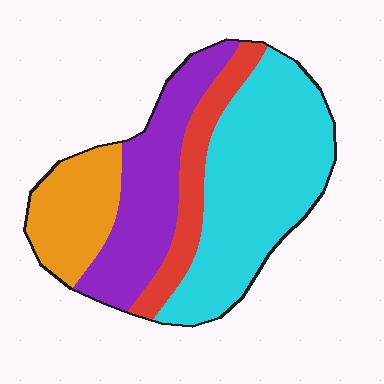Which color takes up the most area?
Cyan, at roughly 45%.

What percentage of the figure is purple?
Purple covers 26% of the figure.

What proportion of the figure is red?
Red covers around 15% of the figure.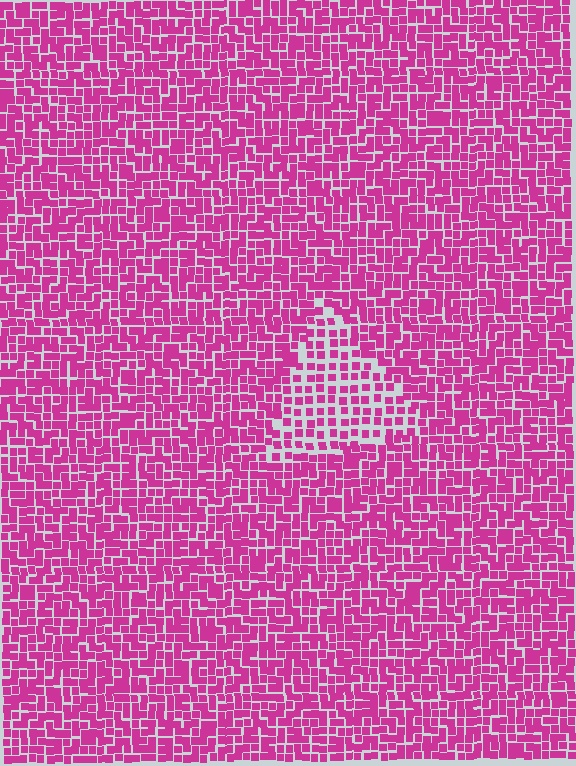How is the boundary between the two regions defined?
The boundary is defined by a change in element density (approximately 1.7x ratio). All elements are the same color, size, and shape.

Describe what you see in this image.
The image contains small magenta elements arranged at two different densities. A triangle-shaped region is visible where the elements are less densely packed than the surrounding area.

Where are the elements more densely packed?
The elements are more densely packed outside the triangle boundary.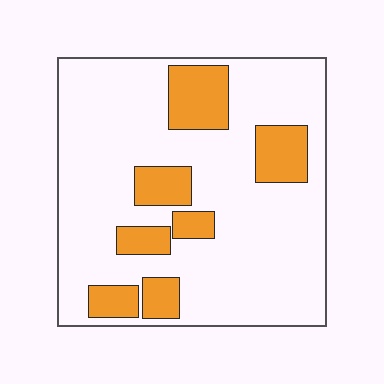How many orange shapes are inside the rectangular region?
7.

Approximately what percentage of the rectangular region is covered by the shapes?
Approximately 20%.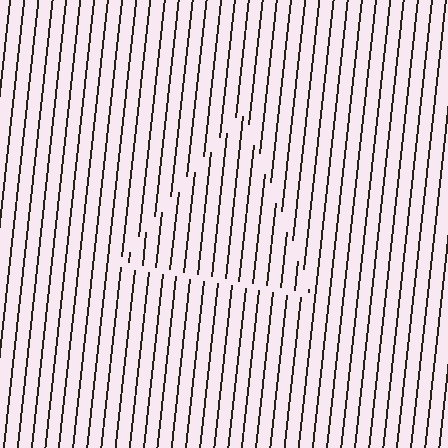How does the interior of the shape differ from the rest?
The interior of the shape contains the same grating, shifted by half a period — the contour is defined by the phase discontinuity where line-ends from the inner and outer gratings abut.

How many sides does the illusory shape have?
3 sides — the line-ends trace a triangle.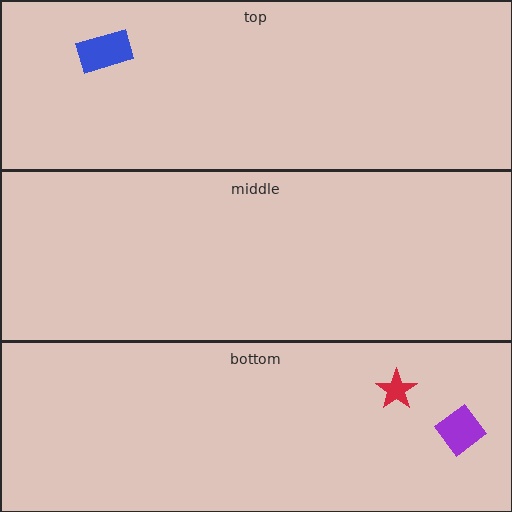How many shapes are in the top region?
1.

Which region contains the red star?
The bottom region.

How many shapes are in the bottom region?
2.